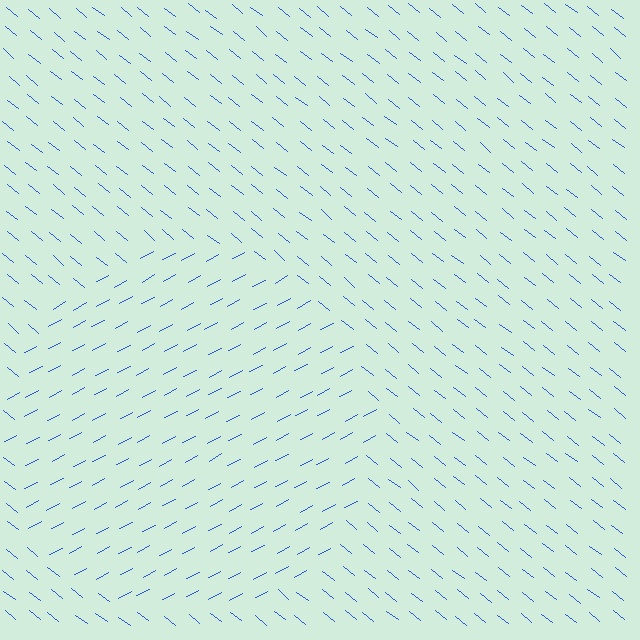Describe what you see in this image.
The image is filled with small blue line segments. A circle region in the image has lines oriented differently from the surrounding lines, creating a visible texture boundary.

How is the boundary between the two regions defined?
The boundary is defined purely by a change in line orientation (approximately 67 degrees difference). All lines are the same color and thickness.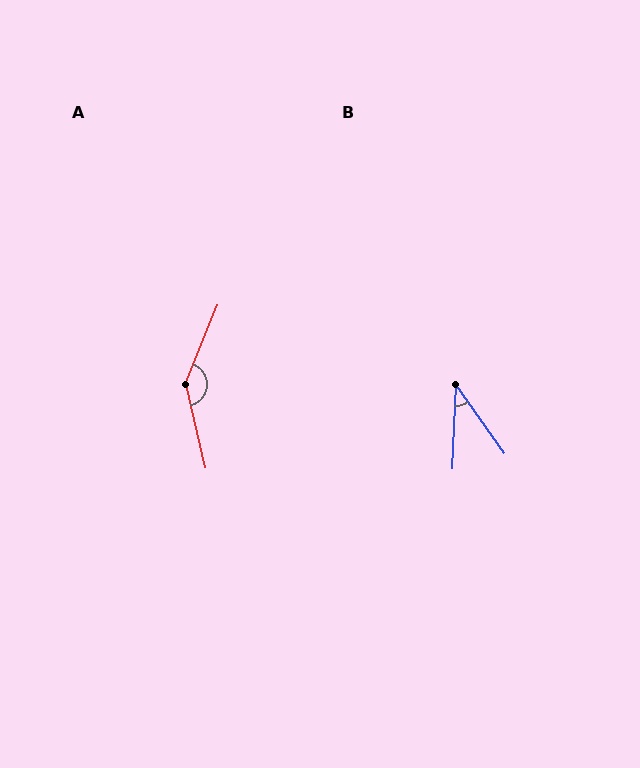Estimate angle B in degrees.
Approximately 38 degrees.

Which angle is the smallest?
B, at approximately 38 degrees.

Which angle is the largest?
A, at approximately 145 degrees.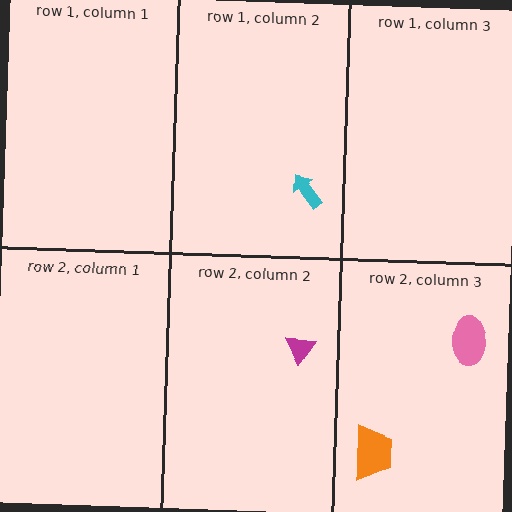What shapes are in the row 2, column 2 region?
The magenta triangle.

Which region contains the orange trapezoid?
The row 2, column 3 region.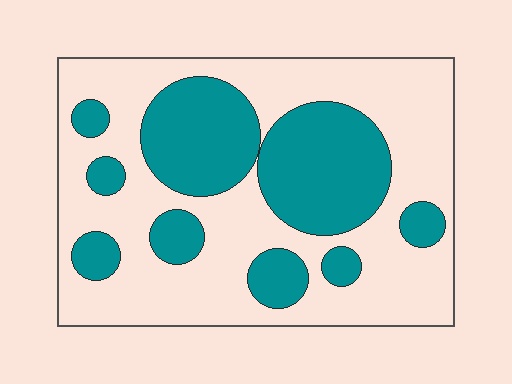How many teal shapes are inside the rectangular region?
9.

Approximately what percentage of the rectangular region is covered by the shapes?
Approximately 35%.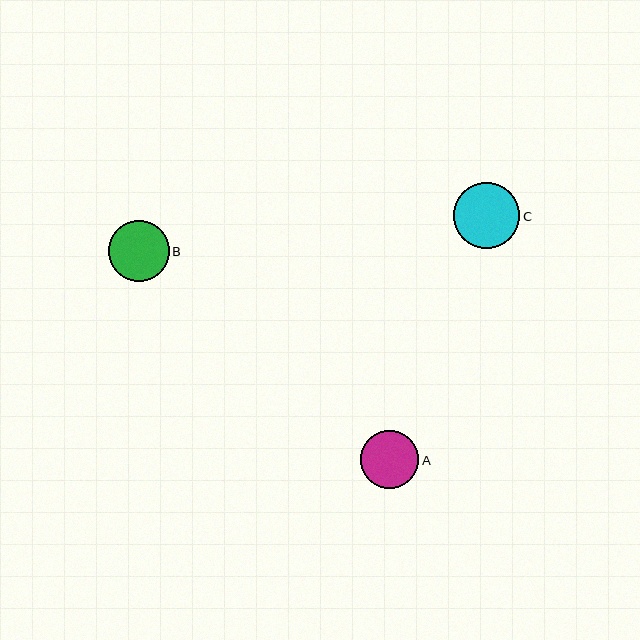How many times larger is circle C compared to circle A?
Circle C is approximately 1.1 times the size of circle A.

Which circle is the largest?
Circle C is the largest with a size of approximately 66 pixels.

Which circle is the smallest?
Circle A is the smallest with a size of approximately 58 pixels.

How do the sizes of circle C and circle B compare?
Circle C and circle B are approximately the same size.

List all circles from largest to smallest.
From largest to smallest: C, B, A.